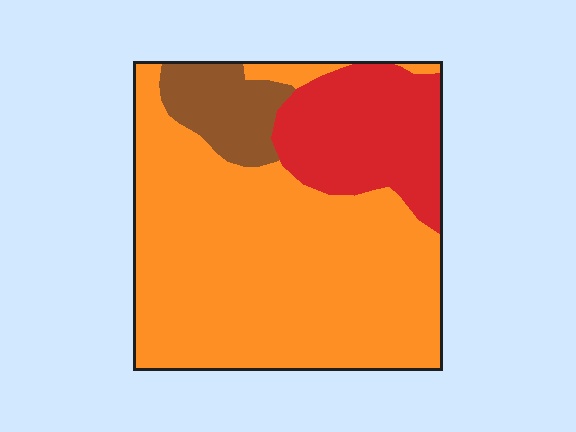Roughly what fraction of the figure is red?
Red covers 21% of the figure.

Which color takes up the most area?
Orange, at roughly 70%.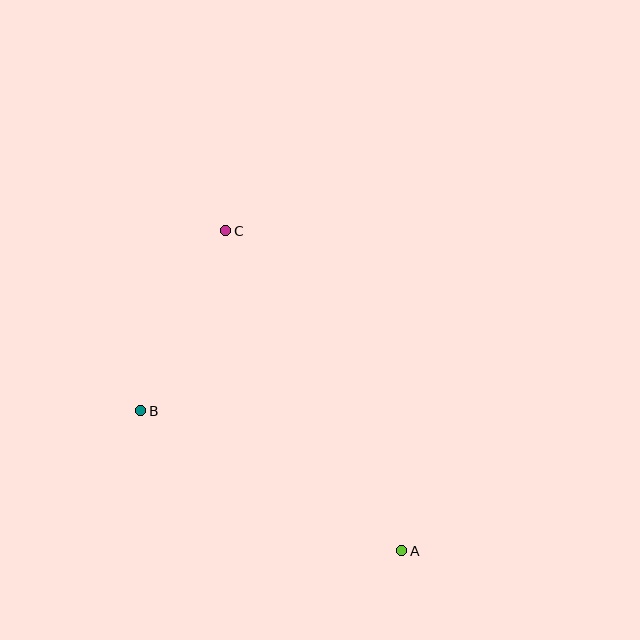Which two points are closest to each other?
Points B and C are closest to each other.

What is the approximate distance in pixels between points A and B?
The distance between A and B is approximately 296 pixels.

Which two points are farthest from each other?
Points A and C are farthest from each other.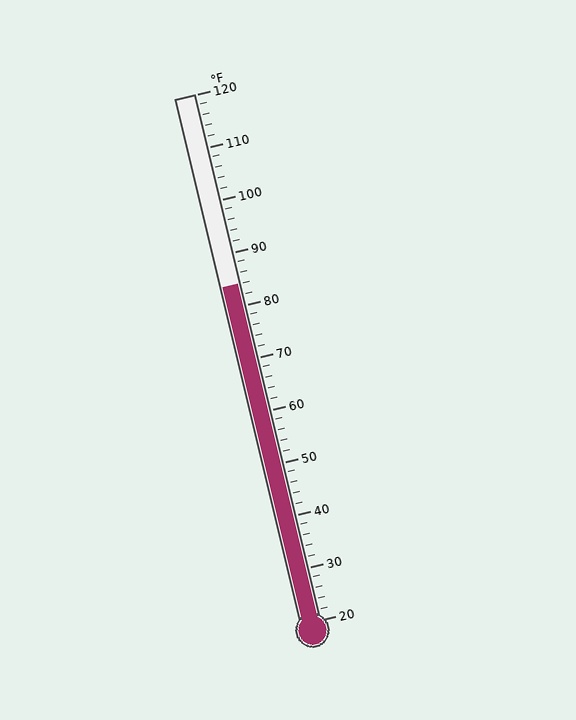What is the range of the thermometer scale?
The thermometer scale ranges from 20°F to 120°F.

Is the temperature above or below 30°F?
The temperature is above 30°F.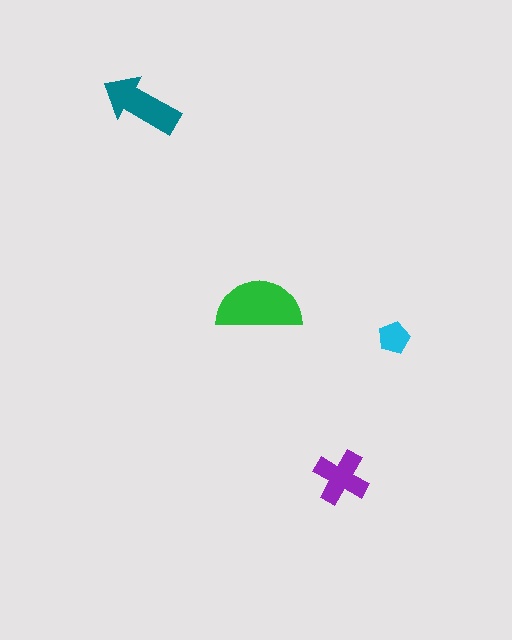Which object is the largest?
The green semicircle.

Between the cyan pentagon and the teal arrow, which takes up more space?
The teal arrow.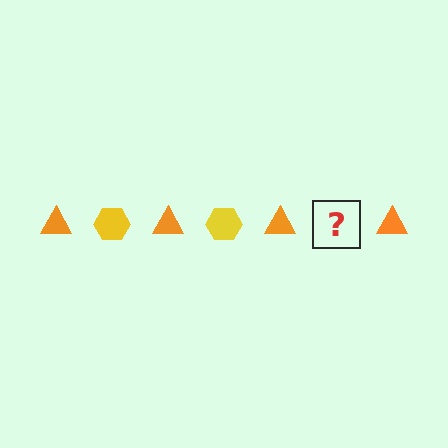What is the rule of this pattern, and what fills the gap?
The rule is that the pattern alternates between orange triangle and yellow hexagon. The gap should be filled with a yellow hexagon.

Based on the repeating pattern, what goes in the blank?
The blank should be a yellow hexagon.